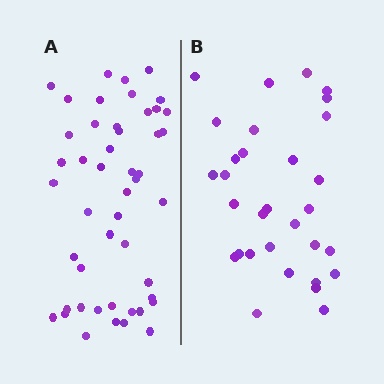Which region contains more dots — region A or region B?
Region A (the left region) has more dots.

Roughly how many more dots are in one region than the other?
Region A has approximately 15 more dots than region B.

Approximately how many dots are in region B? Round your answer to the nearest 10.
About 30 dots. (The exact count is 31, which rounds to 30.)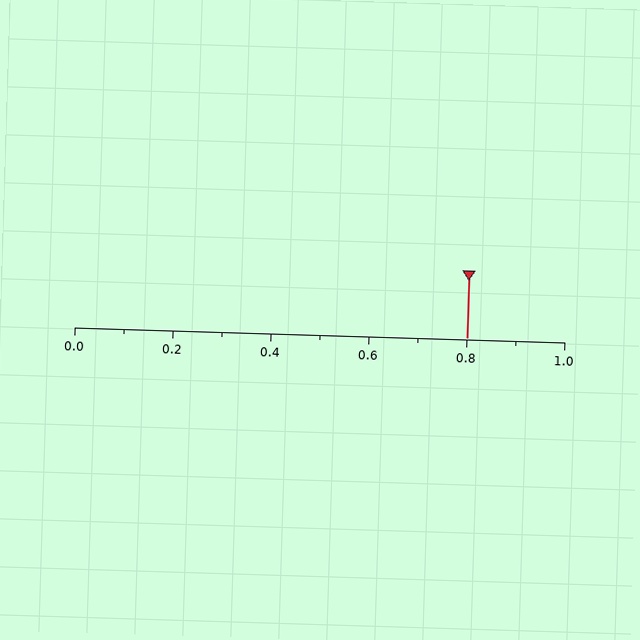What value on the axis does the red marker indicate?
The marker indicates approximately 0.8.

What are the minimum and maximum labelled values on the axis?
The axis runs from 0.0 to 1.0.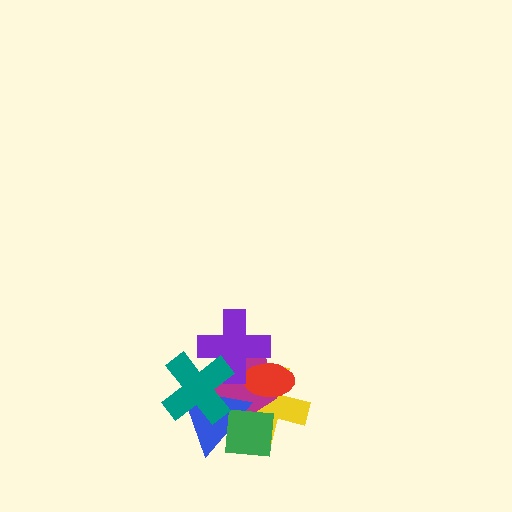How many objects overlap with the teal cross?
3 objects overlap with the teal cross.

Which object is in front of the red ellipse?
The purple cross is in front of the red ellipse.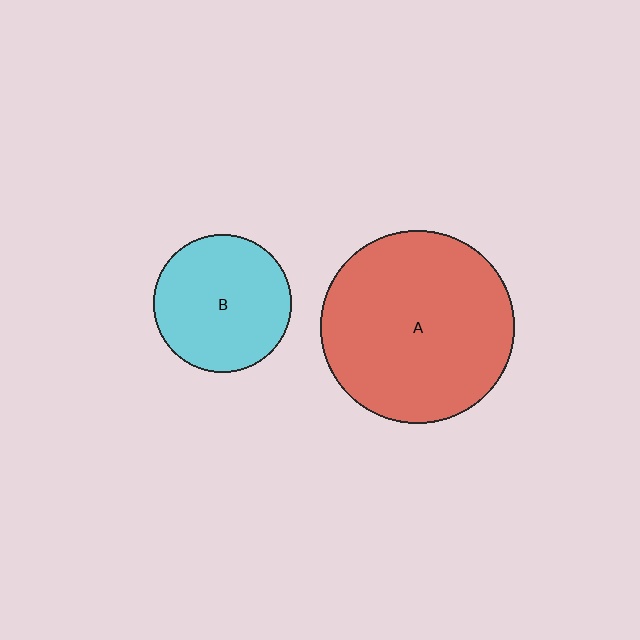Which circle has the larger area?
Circle A (red).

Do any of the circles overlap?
No, none of the circles overlap.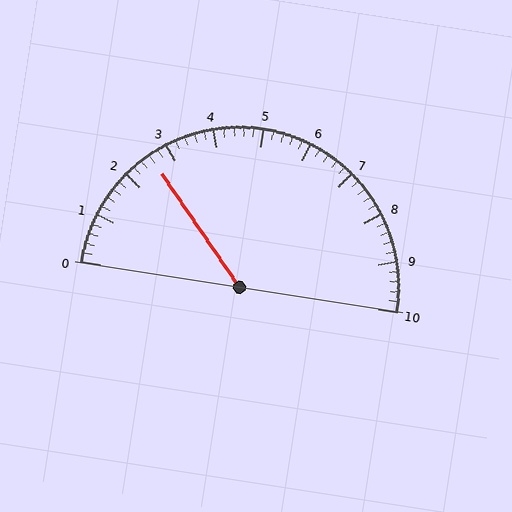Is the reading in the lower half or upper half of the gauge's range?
The reading is in the lower half of the range (0 to 10).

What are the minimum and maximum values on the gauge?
The gauge ranges from 0 to 10.